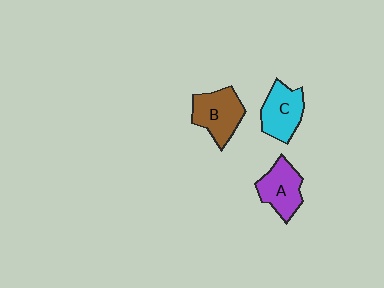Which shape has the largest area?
Shape B (brown).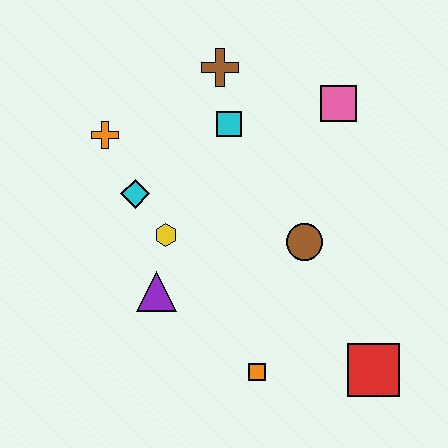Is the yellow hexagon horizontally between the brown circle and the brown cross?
No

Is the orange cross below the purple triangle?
No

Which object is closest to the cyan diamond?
The yellow hexagon is closest to the cyan diamond.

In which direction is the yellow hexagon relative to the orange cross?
The yellow hexagon is below the orange cross.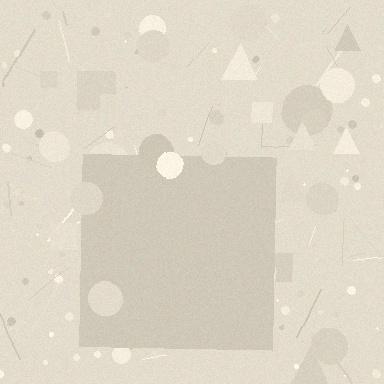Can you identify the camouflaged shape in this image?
The camouflaged shape is a square.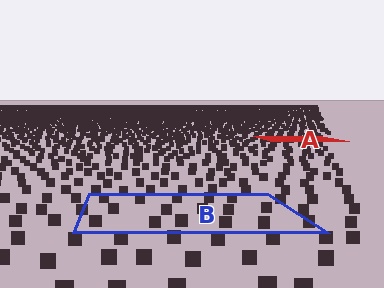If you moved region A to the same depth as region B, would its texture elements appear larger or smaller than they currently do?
They would appear larger. At a closer depth, the same texture elements are projected at a bigger on-screen size.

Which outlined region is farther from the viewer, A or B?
Region A is farther from the viewer — the texture elements inside it appear smaller and more densely packed.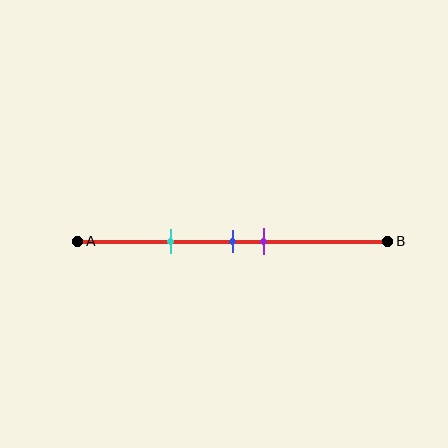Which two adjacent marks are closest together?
The blue and purple marks are the closest adjacent pair.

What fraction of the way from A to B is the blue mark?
The blue mark is approximately 50% (0.5) of the way from A to B.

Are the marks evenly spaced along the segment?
No, the marks are not evenly spaced.